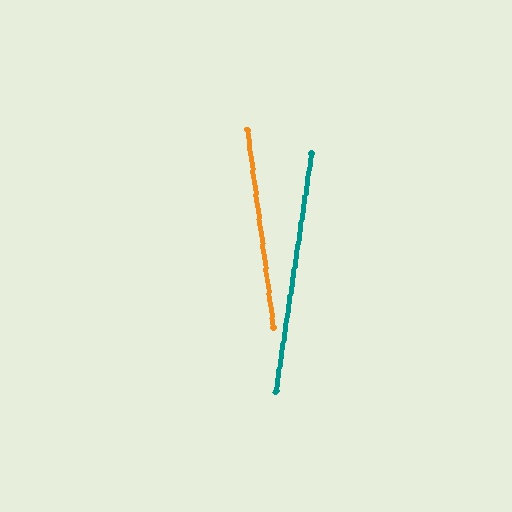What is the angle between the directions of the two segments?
Approximately 16 degrees.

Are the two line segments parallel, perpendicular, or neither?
Neither parallel nor perpendicular — they differ by about 16°.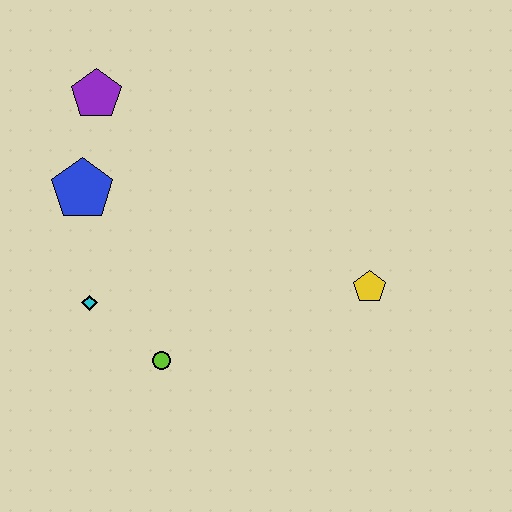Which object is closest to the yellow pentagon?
The lime circle is closest to the yellow pentagon.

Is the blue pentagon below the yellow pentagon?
No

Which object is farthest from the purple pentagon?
The yellow pentagon is farthest from the purple pentagon.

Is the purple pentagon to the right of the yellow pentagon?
No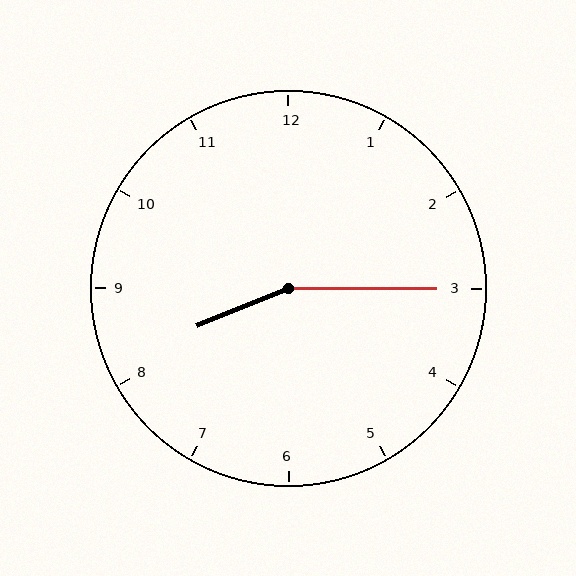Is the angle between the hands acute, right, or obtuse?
It is obtuse.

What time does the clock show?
8:15.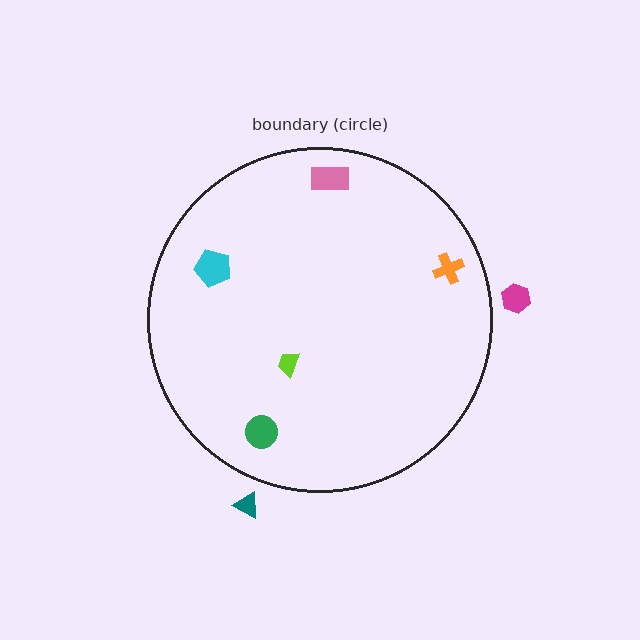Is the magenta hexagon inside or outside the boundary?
Outside.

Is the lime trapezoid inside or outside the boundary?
Inside.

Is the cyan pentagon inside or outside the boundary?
Inside.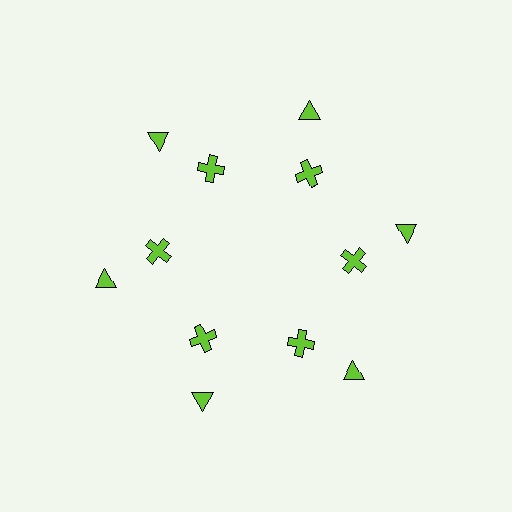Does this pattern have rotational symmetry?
Yes, this pattern has 6-fold rotational symmetry. It looks the same after rotating 60 degrees around the center.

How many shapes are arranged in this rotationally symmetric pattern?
There are 12 shapes, arranged in 6 groups of 2.